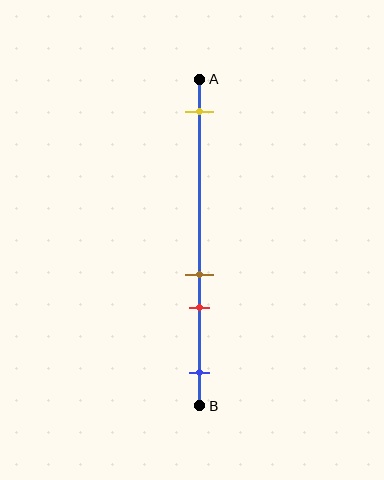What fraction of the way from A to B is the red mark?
The red mark is approximately 70% (0.7) of the way from A to B.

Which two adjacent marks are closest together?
The brown and red marks are the closest adjacent pair.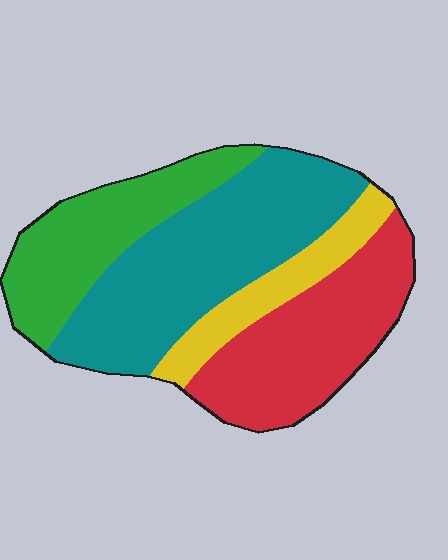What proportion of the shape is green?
Green covers about 20% of the shape.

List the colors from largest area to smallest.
From largest to smallest: teal, red, green, yellow.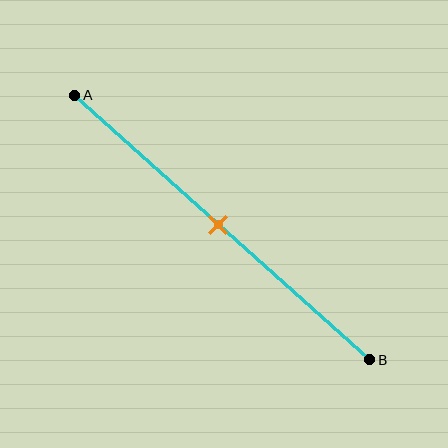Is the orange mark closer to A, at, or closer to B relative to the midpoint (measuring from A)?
The orange mark is approximately at the midpoint of segment AB.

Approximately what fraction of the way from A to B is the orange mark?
The orange mark is approximately 50% of the way from A to B.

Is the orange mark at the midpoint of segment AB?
Yes, the mark is approximately at the midpoint.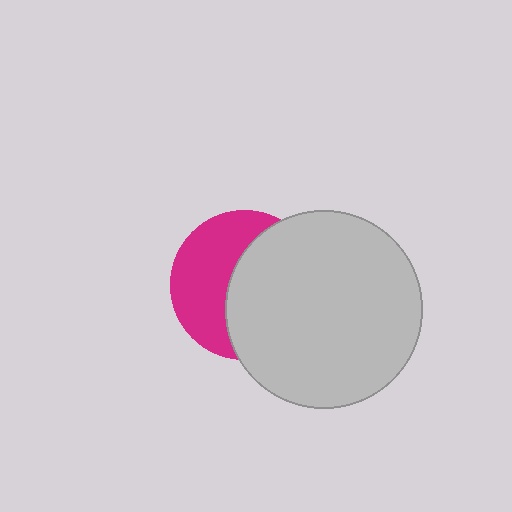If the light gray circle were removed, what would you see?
You would see the complete magenta circle.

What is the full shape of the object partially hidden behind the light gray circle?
The partially hidden object is a magenta circle.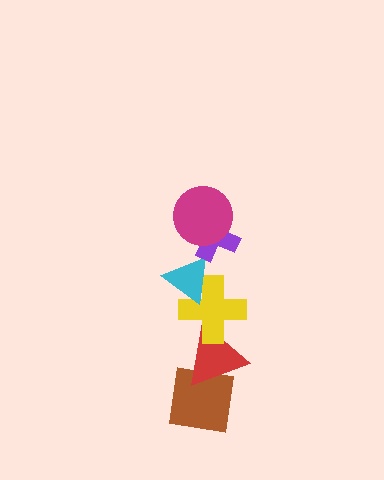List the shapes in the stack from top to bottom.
From top to bottom: the magenta circle, the purple cross, the cyan triangle, the yellow cross, the red triangle, the brown square.